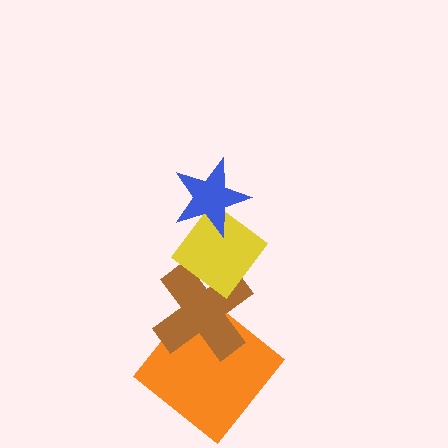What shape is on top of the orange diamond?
The brown cross is on top of the orange diamond.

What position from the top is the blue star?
The blue star is 1st from the top.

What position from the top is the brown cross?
The brown cross is 3rd from the top.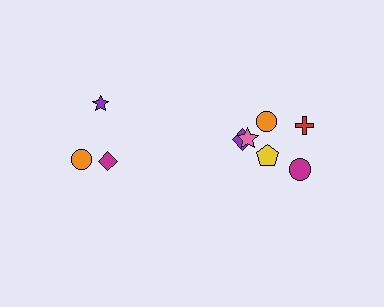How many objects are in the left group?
There are 3 objects.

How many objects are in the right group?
There are 6 objects.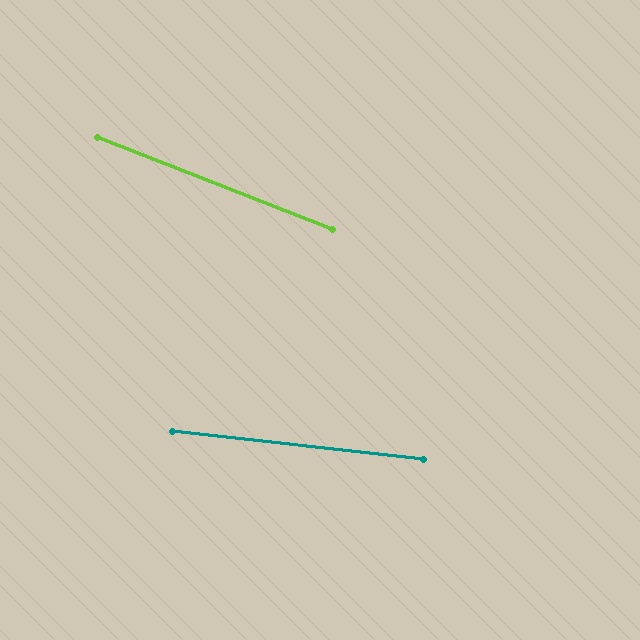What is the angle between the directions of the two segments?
Approximately 15 degrees.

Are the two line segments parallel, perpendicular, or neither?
Neither parallel nor perpendicular — they differ by about 15°.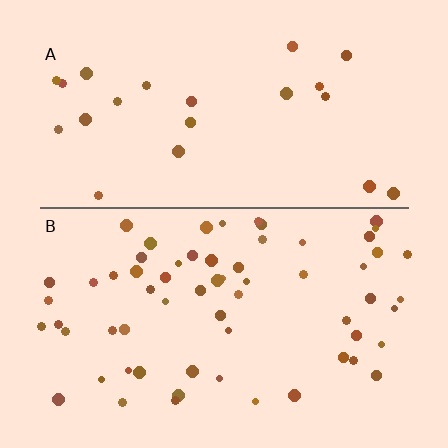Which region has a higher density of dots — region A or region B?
B (the bottom).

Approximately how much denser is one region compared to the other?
Approximately 2.8× — region B over region A.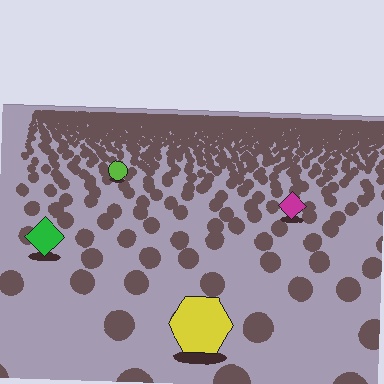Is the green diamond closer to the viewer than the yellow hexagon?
No. The yellow hexagon is closer — you can tell from the texture gradient: the ground texture is coarser near it.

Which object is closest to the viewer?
The yellow hexagon is closest. The texture marks near it are larger and more spread out.